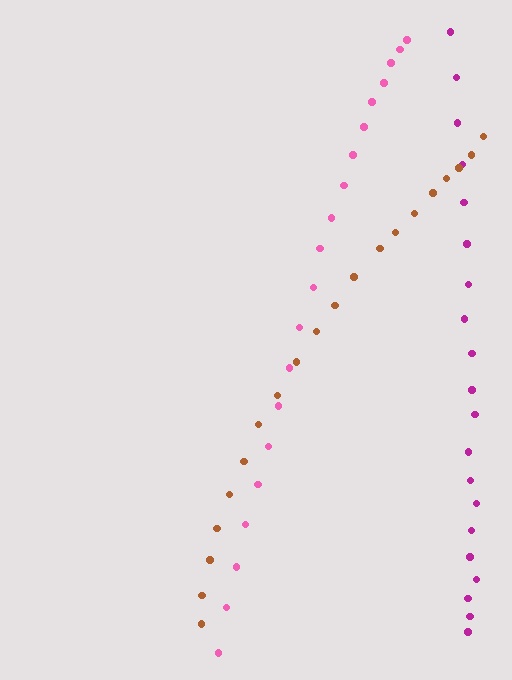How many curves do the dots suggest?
There are 3 distinct paths.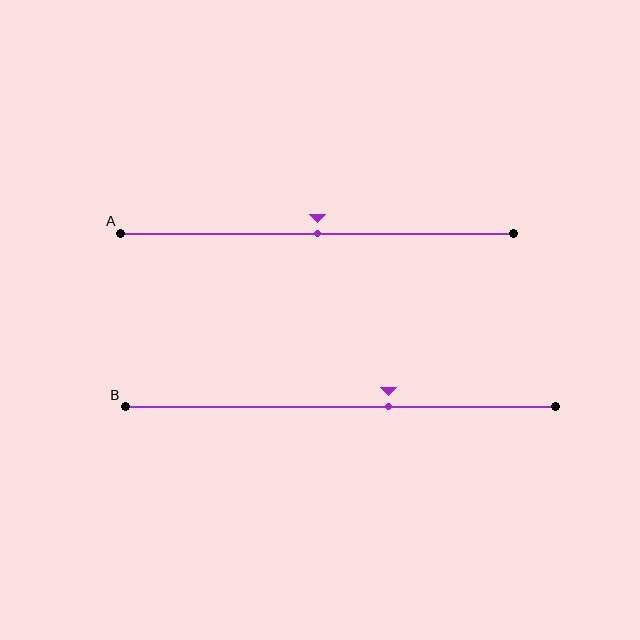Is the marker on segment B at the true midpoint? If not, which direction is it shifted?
No, the marker on segment B is shifted to the right by about 11% of the segment length.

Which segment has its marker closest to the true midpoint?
Segment A has its marker closest to the true midpoint.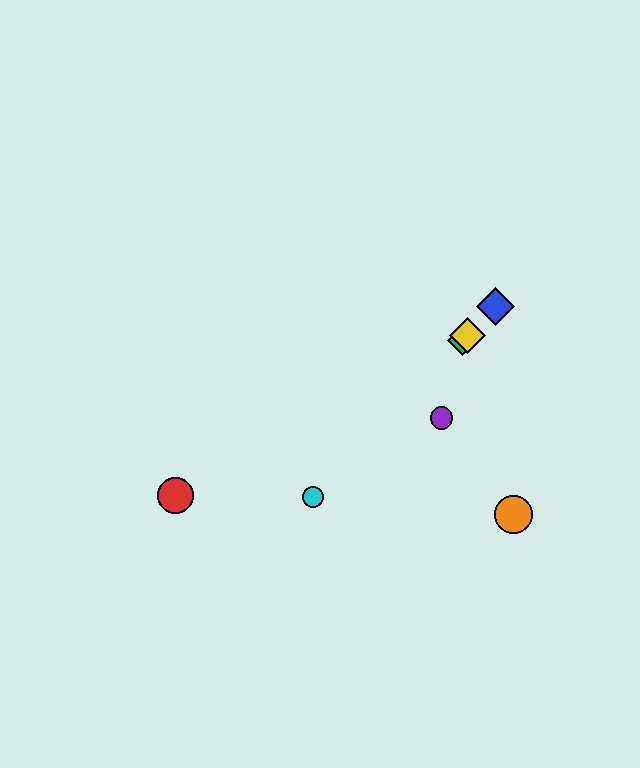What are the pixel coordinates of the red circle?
The red circle is at (176, 495).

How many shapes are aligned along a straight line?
4 shapes (the blue diamond, the green diamond, the yellow diamond, the cyan circle) are aligned along a straight line.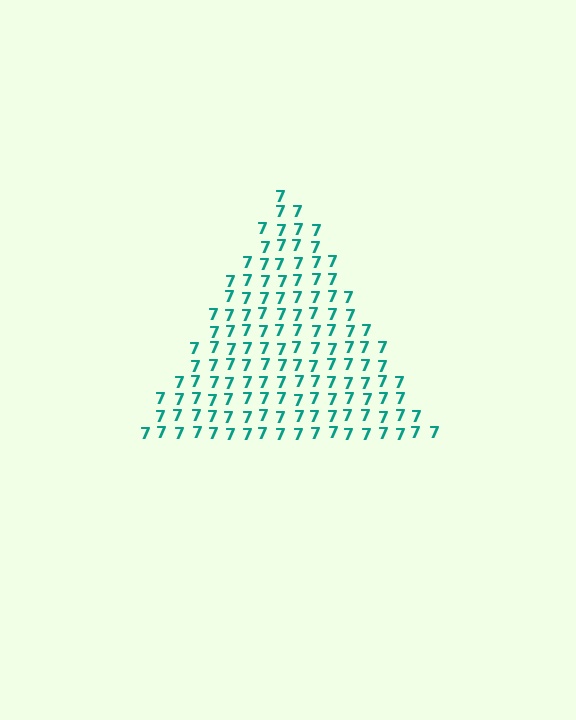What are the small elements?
The small elements are digit 7's.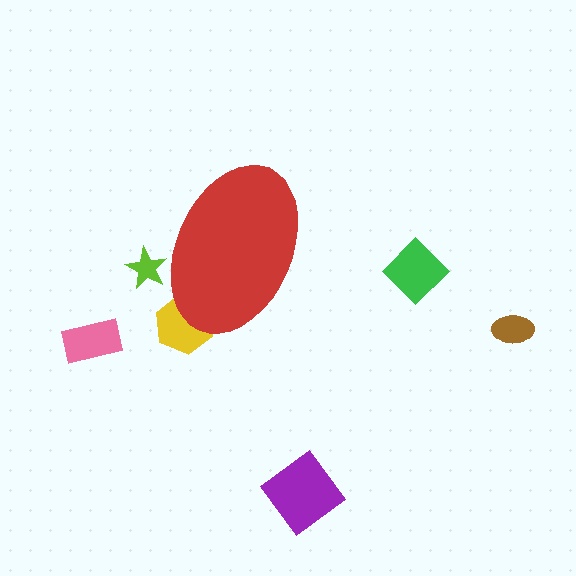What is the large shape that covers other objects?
A red ellipse.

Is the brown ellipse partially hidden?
No, the brown ellipse is fully visible.